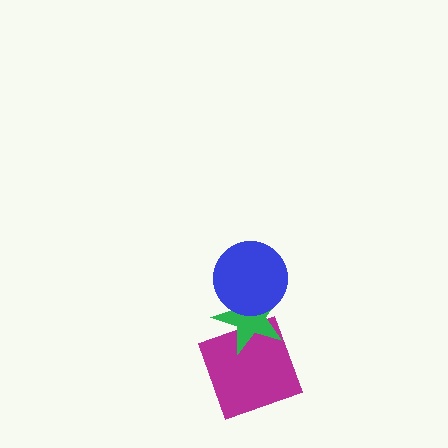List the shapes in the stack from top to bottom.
From top to bottom: the blue circle, the green star, the magenta square.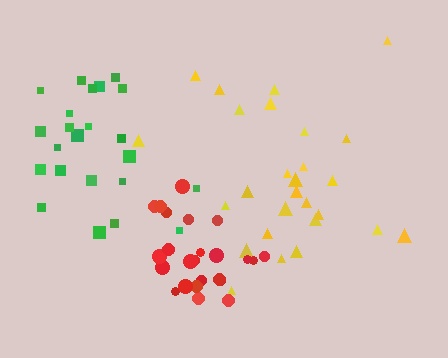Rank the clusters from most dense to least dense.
red, yellow, green.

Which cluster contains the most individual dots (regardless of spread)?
Yellow (27).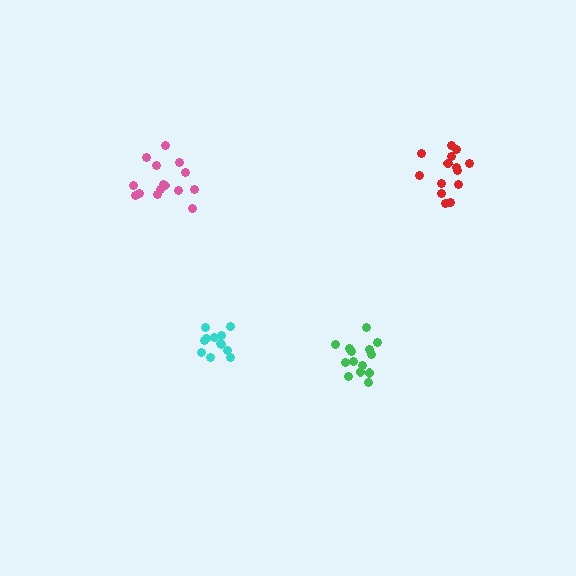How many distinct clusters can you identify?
There are 4 distinct clusters.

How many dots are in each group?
Group 1: 12 dots, Group 2: 15 dots, Group 3: 14 dots, Group 4: 14 dots (55 total).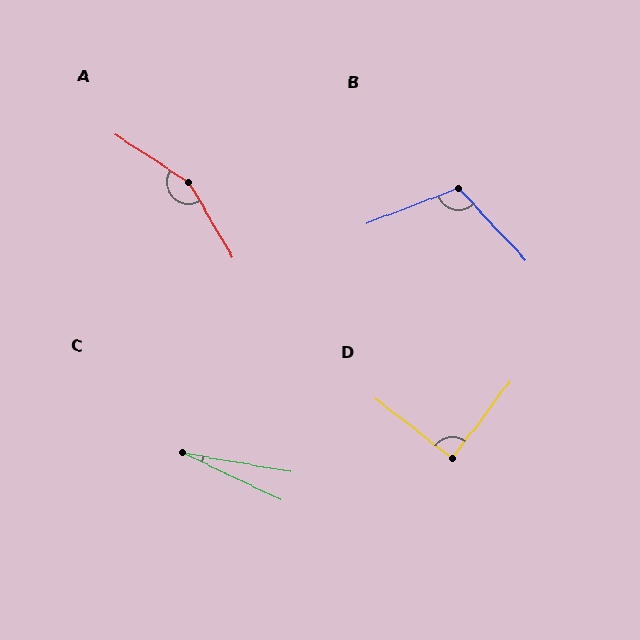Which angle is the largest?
A, at approximately 154 degrees.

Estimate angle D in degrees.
Approximately 89 degrees.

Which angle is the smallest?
C, at approximately 16 degrees.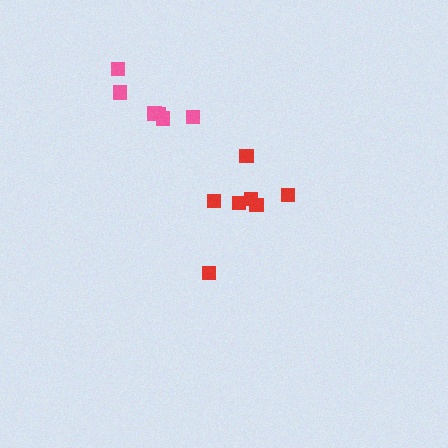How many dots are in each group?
Group 1: 6 dots, Group 2: 7 dots (13 total).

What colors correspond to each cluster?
The clusters are colored: pink, red.